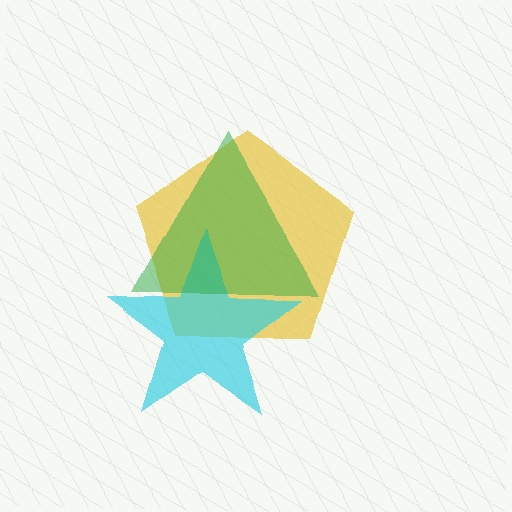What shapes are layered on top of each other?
The layered shapes are: a yellow pentagon, a cyan star, a green triangle.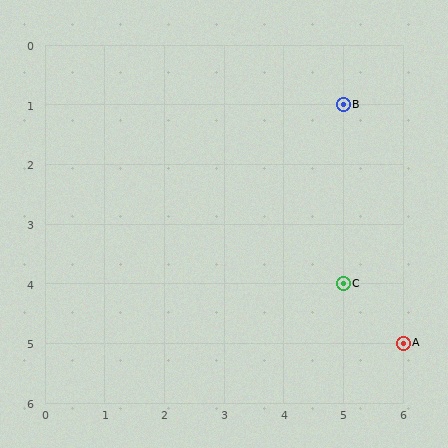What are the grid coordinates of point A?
Point A is at grid coordinates (6, 5).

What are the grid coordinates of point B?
Point B is at grid coordinates (5, 1).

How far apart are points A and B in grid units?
Points A and B are 1 column and 4 rows apart (about 4.1 grid units diagonally).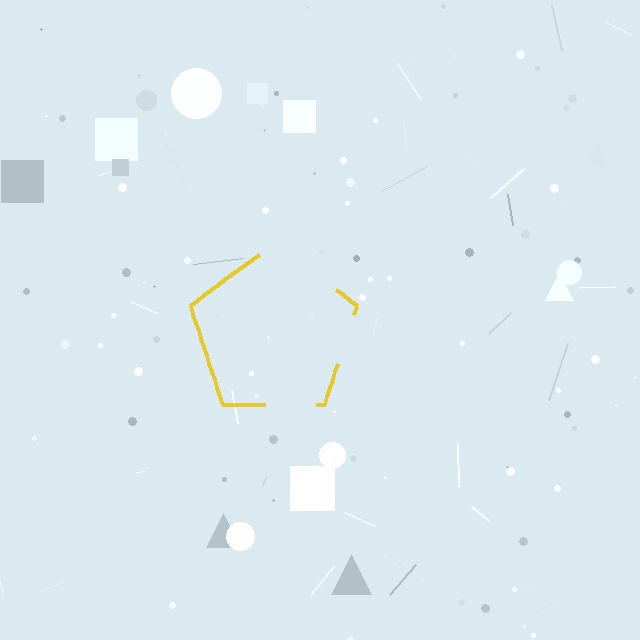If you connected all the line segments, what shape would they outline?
They would outline a pentagon.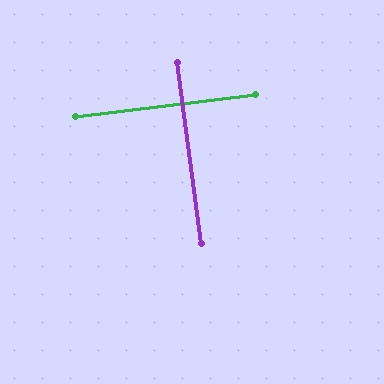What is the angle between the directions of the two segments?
Approximately 89 degrees.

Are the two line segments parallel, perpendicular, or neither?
Perpendicular — they meet at approximately 89°.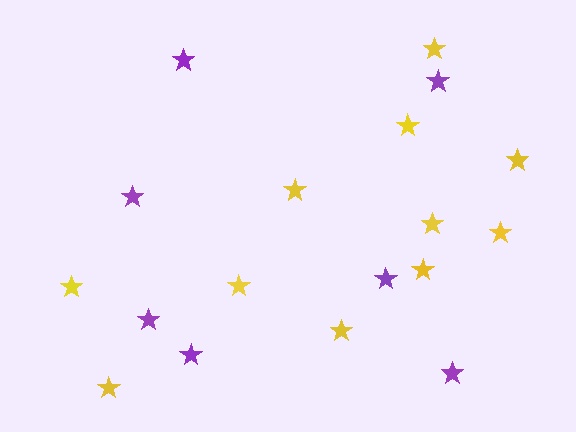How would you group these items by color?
There are 2 groups: one group of yellow stars (11) and one group of purple stars (7).